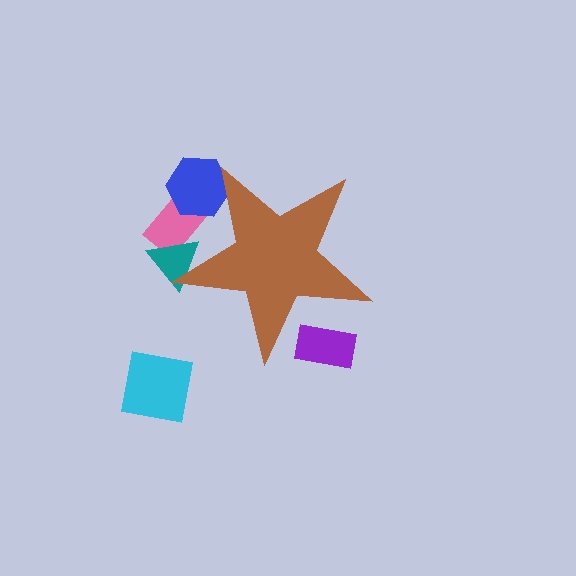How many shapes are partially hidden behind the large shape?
4 shapes are partially hidden.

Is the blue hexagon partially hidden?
Yes, the blue hexagon is partially hidden behind the brown star.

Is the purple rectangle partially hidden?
Yes, the purple rectangle is partially hidden behind the brown star.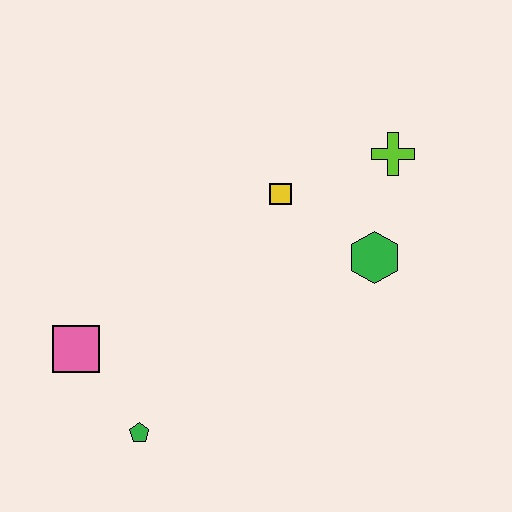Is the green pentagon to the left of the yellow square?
Yes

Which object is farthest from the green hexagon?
The pink square is farthest from the green hexagon.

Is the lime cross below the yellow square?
No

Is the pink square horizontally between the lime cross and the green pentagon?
No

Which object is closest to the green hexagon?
The lime cross is closest to the green hexagon.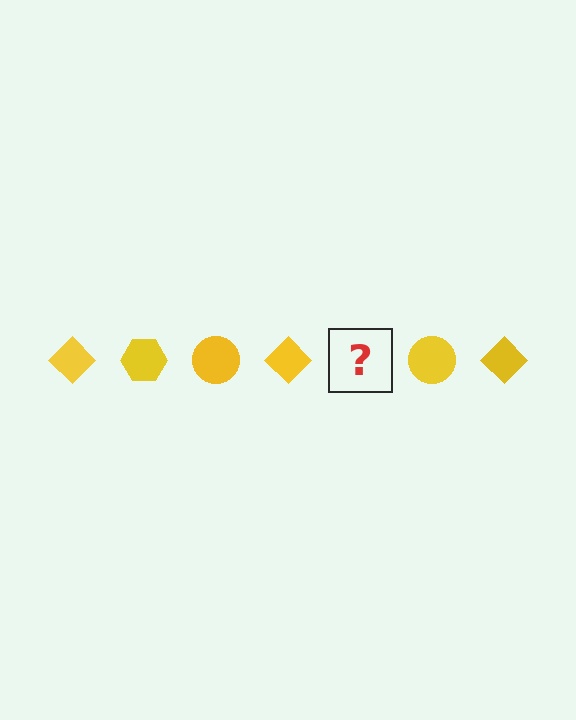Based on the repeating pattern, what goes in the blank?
The blank should be a yellow hexagon.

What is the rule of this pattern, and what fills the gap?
The rule is that the pattern cycles through diamond, hexagon, circle shapes in yellow. The gap should be filled with a yellow hexagon.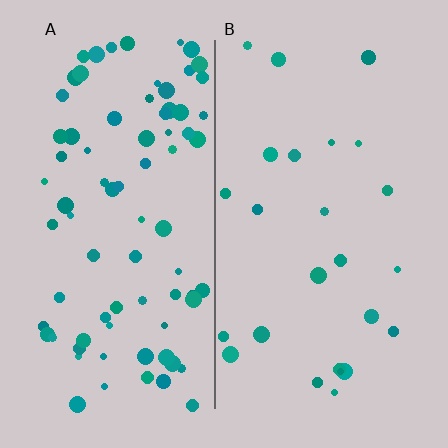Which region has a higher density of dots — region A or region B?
A (the left).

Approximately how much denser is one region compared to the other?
Approximately 3.3× — region A over region B.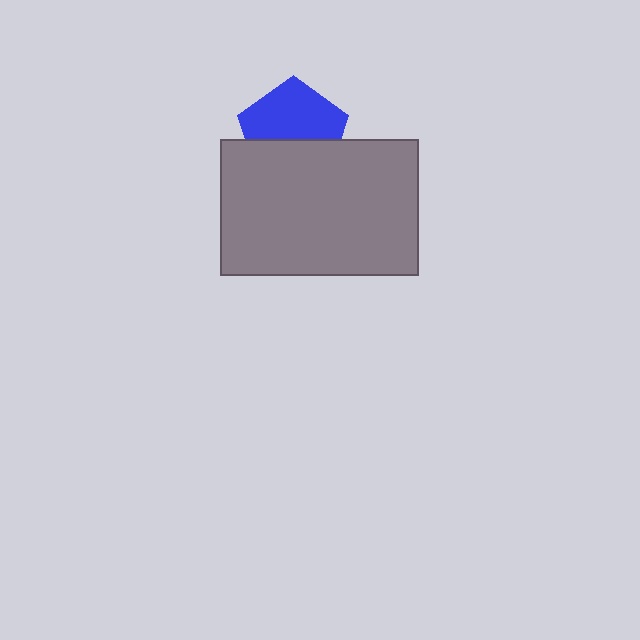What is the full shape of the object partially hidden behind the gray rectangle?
The partially hidden object is a blue pentagon.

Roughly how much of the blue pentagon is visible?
About half of it is visible (roughly 58%).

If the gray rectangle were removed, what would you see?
You would see the complete blue pentagon.